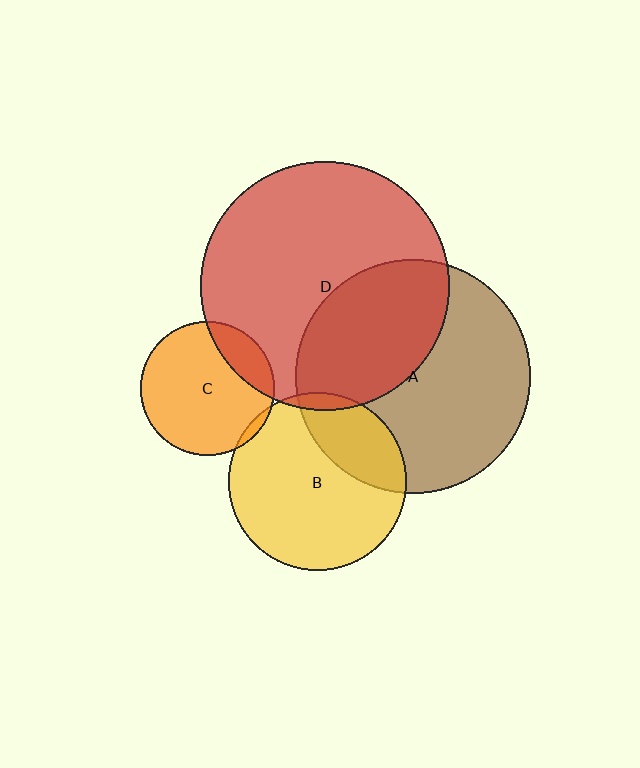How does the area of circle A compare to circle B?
Approximately 1.7 times.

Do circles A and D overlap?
Yes.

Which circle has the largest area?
Circle D (red).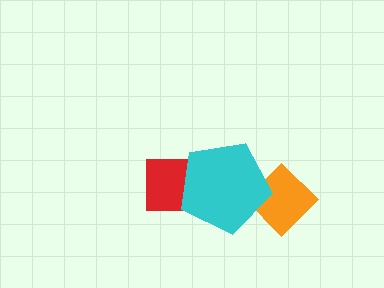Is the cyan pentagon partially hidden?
No, no other shape covers it.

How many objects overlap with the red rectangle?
1 object overlaps with the red rectangle.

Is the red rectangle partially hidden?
Yes, it is partially covered by another shape.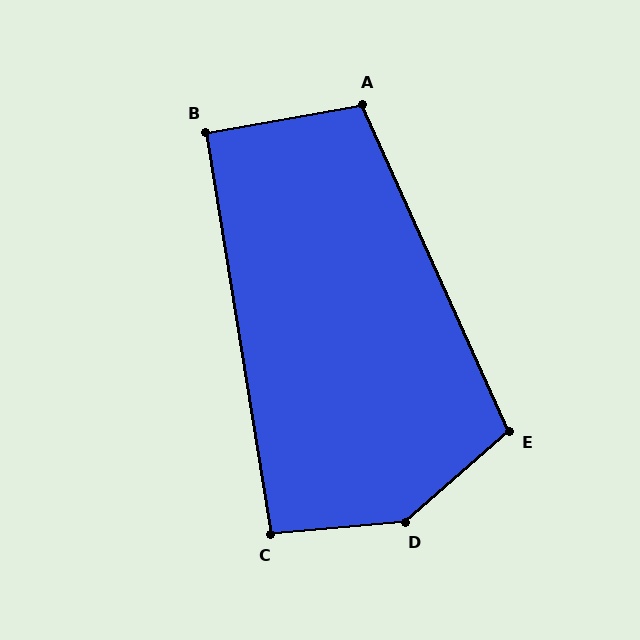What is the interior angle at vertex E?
Approximately 107 degrees (obtuse).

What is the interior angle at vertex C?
Approximately 94 degrees (approximately right).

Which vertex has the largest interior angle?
D, at approximately 144 degrees.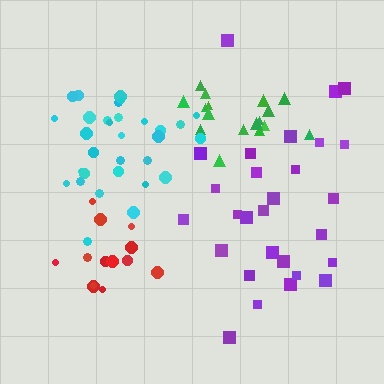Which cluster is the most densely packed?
Cyan.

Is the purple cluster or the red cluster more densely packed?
Red.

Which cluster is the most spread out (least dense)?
Purple.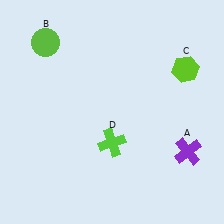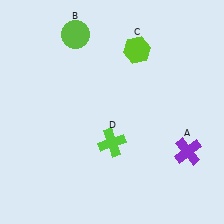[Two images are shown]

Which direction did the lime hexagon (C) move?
The lime hexagon (C) moved left.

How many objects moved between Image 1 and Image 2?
2 objects moved between the two images.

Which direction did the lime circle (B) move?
The lime circle (B) moved right.